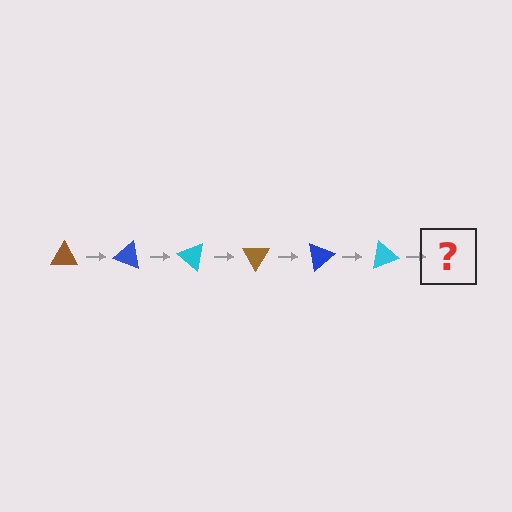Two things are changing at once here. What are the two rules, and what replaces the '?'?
The two rules are that it rotates 20 degrees each step and the color cycles through brown, blue, and cyan. The '?' should be a brown triangle, rotated 120 degrees from the start.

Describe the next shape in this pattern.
It should be a brown triangle, rotated 120 degrees from the start.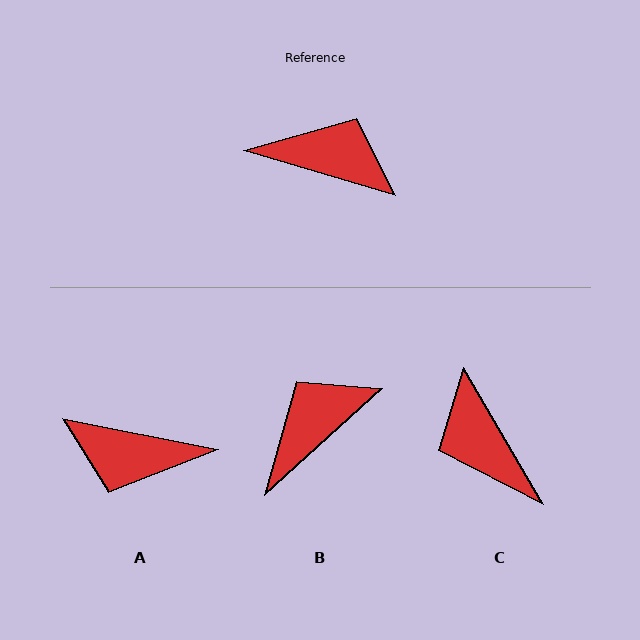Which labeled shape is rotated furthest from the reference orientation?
A, about 175 degrees away.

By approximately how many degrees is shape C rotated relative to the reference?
Approximately 137 degrees counter-clockwise.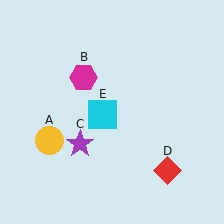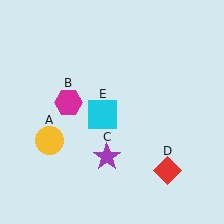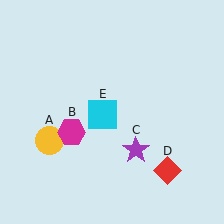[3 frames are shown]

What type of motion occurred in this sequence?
The magenta hexagon (object B), purple star (object C) rotated counterclockwise around the center of the scene.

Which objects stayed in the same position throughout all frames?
Yellow circle (object A) and red diamond (object D) and cyan square (object E) remained stationary.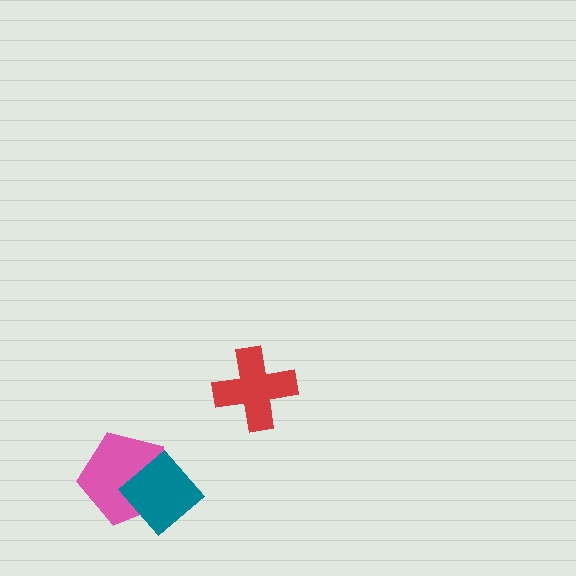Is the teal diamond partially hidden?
No, no other shape covers it.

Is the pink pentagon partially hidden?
Yes, it is partially covered by another shape.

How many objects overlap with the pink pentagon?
1 object overlaps with the pink pentagon.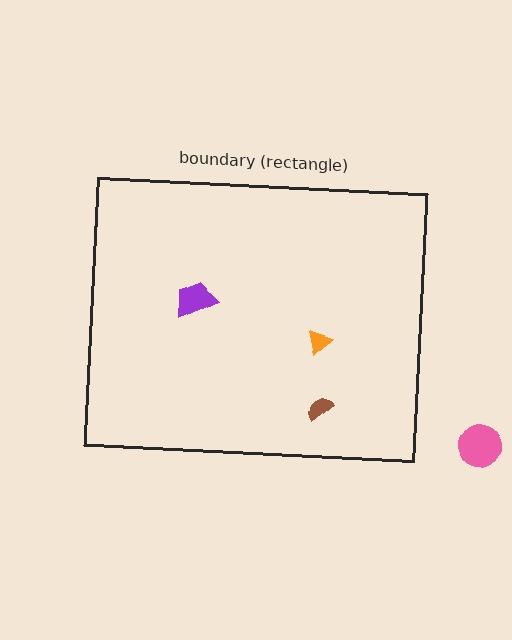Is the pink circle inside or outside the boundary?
Outside.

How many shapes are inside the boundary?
3 inside, 1 outside.